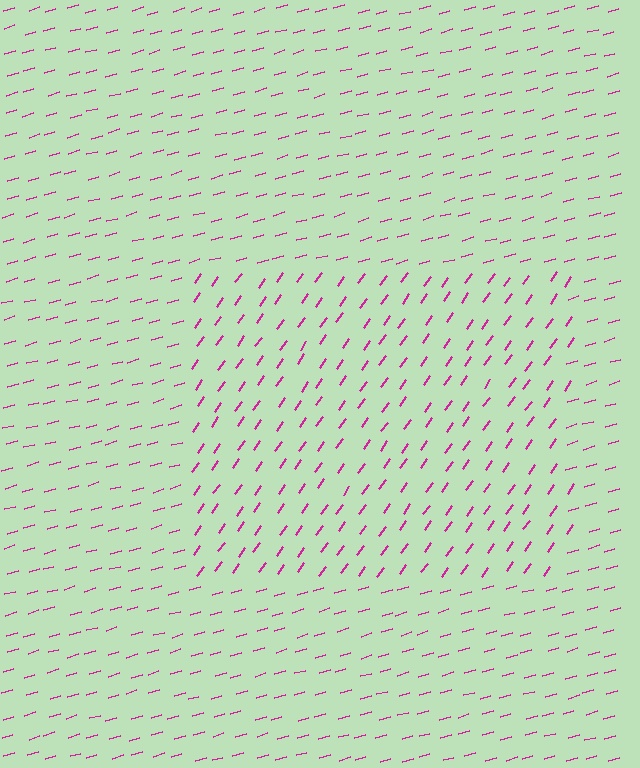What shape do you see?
I see a rectangle.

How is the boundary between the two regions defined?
The boundary is defined purely by a change in line orientation (approximately 39 degrees difference). All lines are the same color and thickness.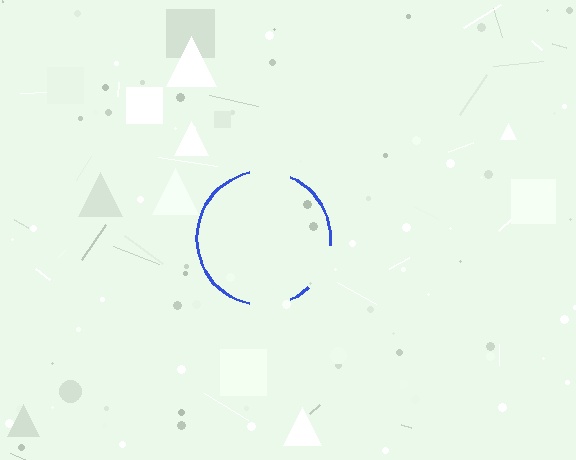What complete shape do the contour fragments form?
The contour fragments form a circle.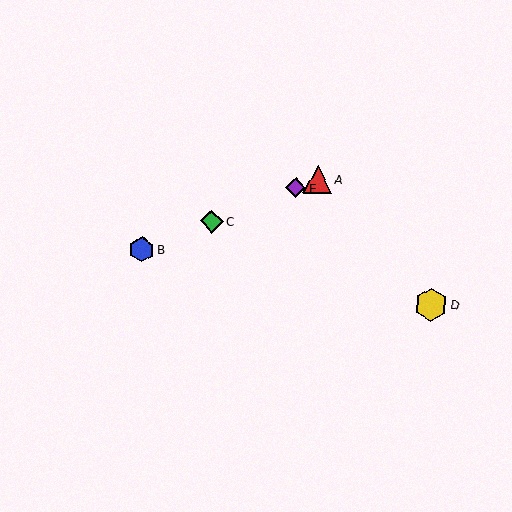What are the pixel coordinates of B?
Object B is at (142, 250).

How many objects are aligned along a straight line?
4 objects (A, B, C, E) are aligned along a straight line.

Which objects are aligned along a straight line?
Objects A, B, C, E are aligned along a straight line.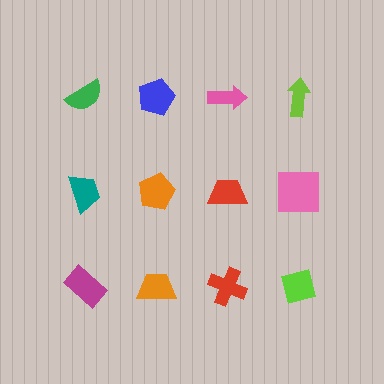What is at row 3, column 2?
An orange trapezoid.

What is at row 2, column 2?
An orange pentagon.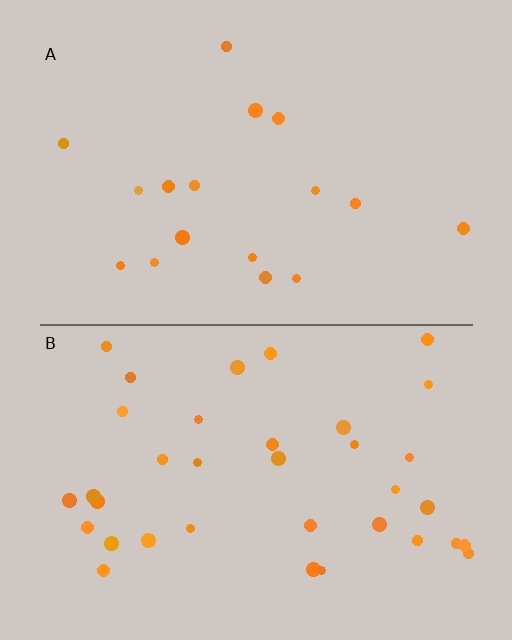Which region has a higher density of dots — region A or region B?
B (the bottom).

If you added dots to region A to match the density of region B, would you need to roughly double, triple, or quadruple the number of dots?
Approximately double.